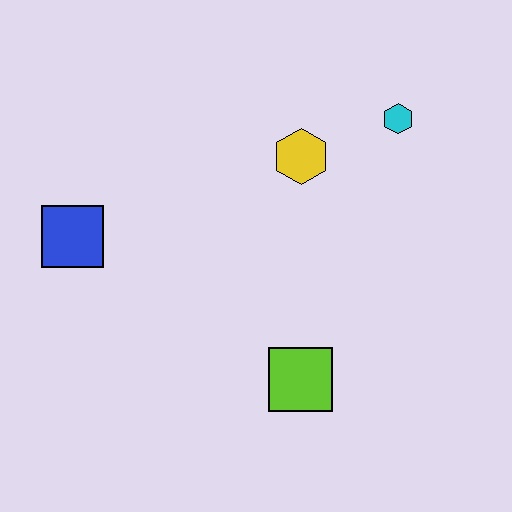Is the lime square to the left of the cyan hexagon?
Yes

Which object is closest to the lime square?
The yellow hexagon is closest to the lime square.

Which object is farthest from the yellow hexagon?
The blue square is farthest from the yellow hexagon.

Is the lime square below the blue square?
Yes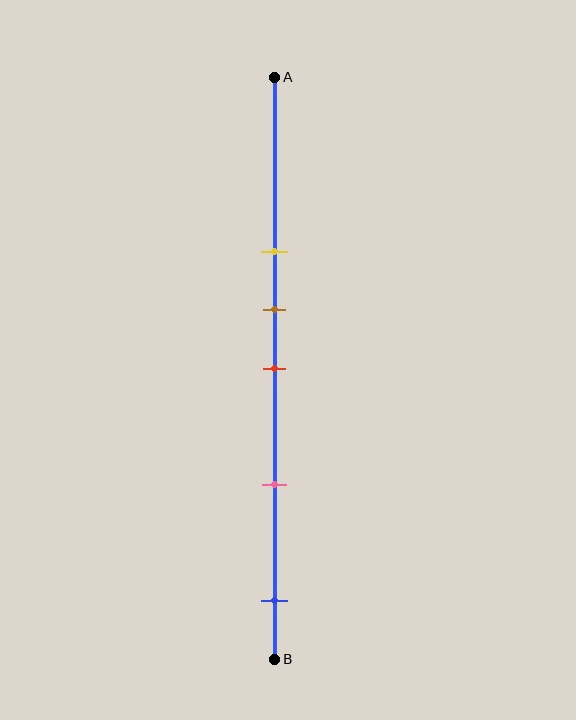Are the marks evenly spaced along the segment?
No, the marks are not evenly spaced.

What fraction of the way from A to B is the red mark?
The red mark is approximately 50% (0.5) of the way from A to B.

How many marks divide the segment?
There are 5 marks dividing the segment.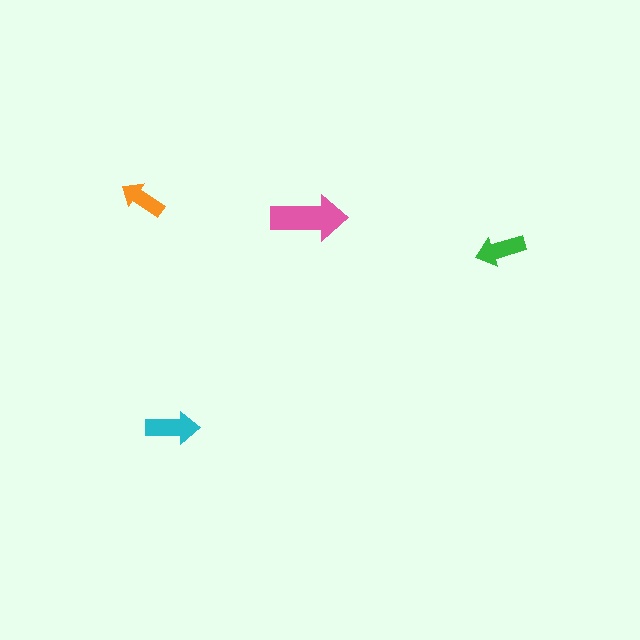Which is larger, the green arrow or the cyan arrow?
The cyan one.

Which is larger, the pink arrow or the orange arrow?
The pink one.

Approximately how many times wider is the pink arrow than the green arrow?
About 1.5 times wider.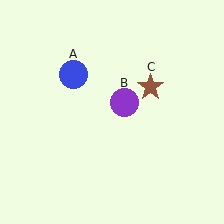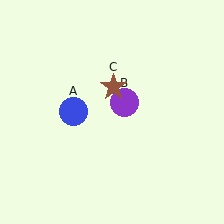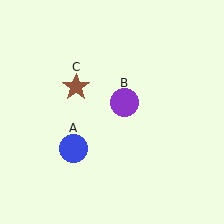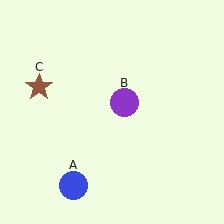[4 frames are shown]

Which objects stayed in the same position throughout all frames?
Purple circle (object B) remained stationary.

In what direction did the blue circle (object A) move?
The blue circle (object A) moved down.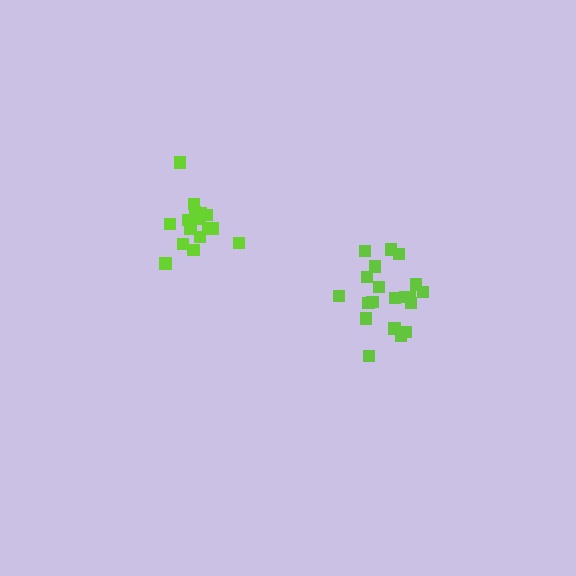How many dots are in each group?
Group 1: 20 dots, Group 2: 16 dots (36 total).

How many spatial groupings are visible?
There are 2 spatial groupings.